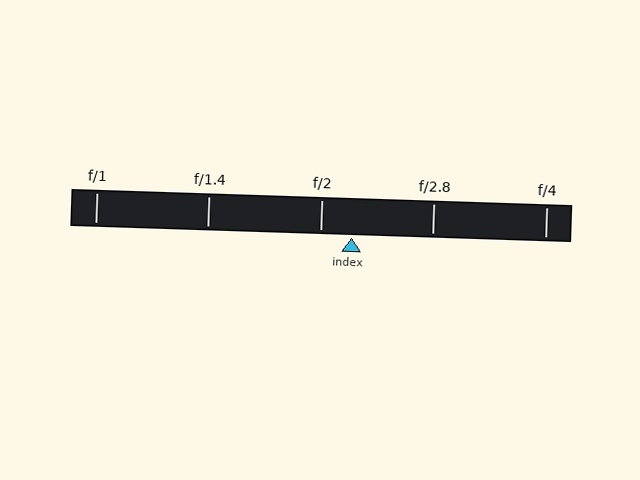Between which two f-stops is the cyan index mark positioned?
The index mark is between f/2 and f/2.8.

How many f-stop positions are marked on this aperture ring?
There are 5 f-stop positions marked.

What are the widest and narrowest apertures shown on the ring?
The widest aperture shown is f/1 and the narrowest is f/4.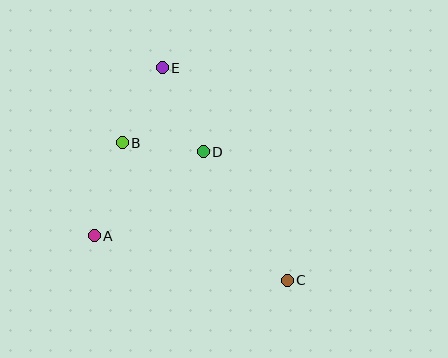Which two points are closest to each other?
Points B and D are closest to each other.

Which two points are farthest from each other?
Points C and E are farthest from each other.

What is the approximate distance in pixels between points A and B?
The distance between A and B is approximately 97 pixels.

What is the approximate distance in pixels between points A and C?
The distance between A and C is approximately 198 pixels.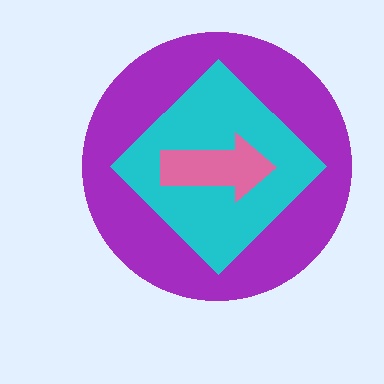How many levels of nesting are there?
3.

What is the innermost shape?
The pink arrow.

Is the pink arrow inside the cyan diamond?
Yes.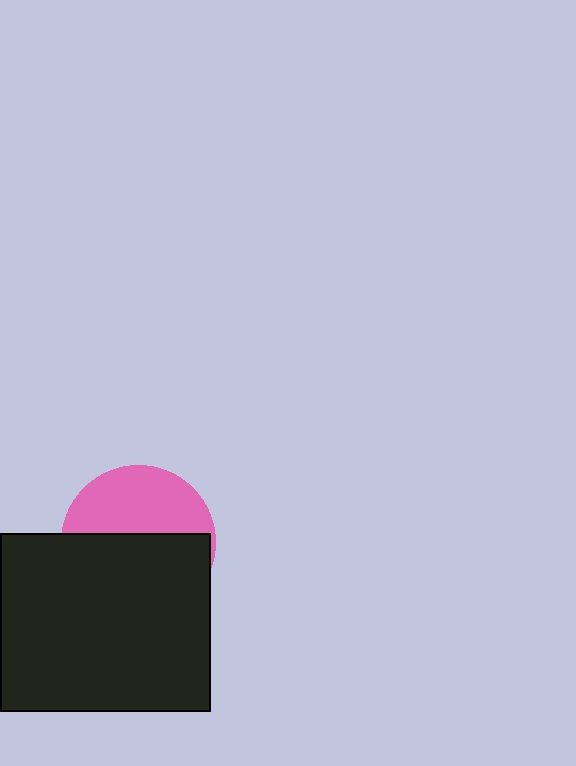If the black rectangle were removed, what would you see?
You would see the complete pink circle.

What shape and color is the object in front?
The object in front is a black rectangle.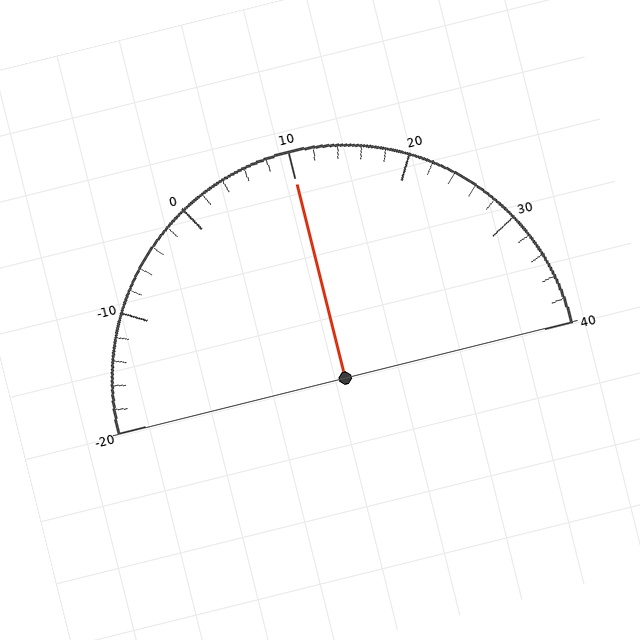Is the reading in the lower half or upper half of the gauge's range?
The reading is in the upper half of the range (-20 to 40).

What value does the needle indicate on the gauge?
The needle indicates approximately 10.